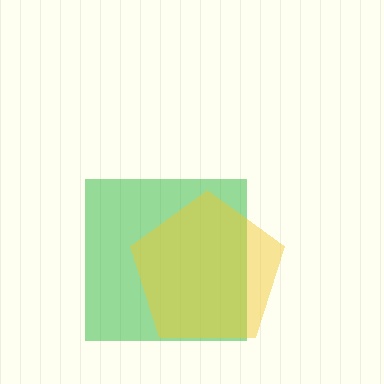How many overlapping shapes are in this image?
There are 2 overlapping shapes in the image.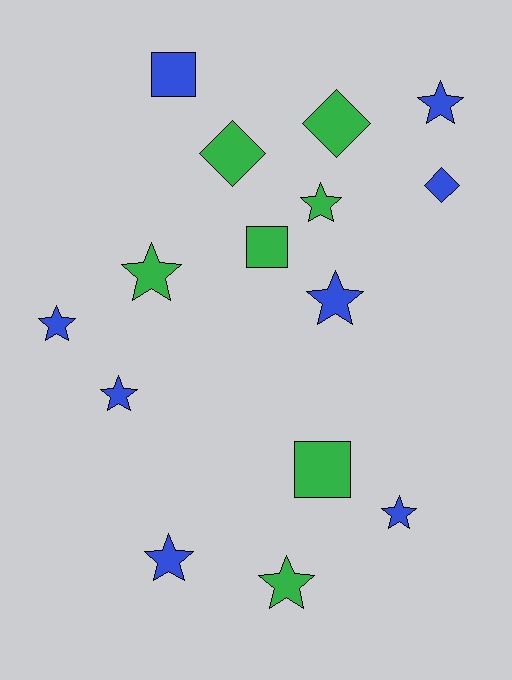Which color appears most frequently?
Blue, with 8 objects.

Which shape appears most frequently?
Star, with 9 objects.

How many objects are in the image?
There are 15 objects.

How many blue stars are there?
There are 6 blue stars.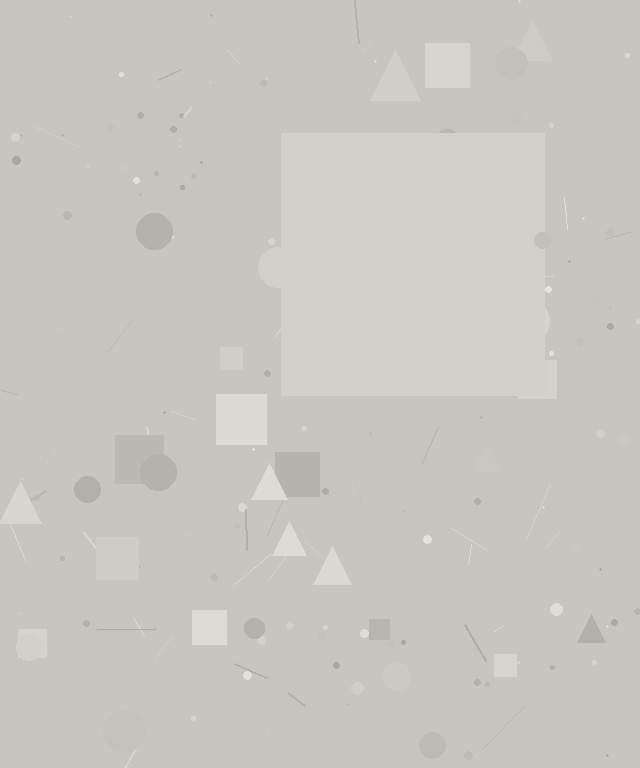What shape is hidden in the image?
A square is hidden in the image.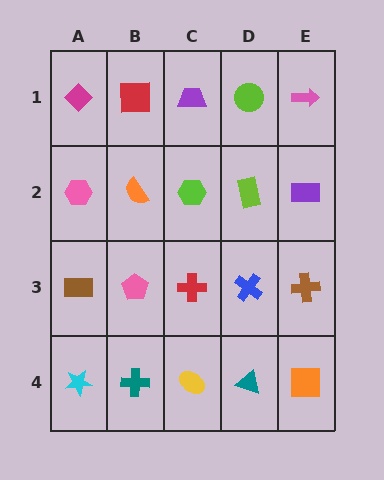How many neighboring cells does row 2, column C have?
4.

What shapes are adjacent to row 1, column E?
A purple rectangle (row 2, column E), a lime circle (row 1, column D).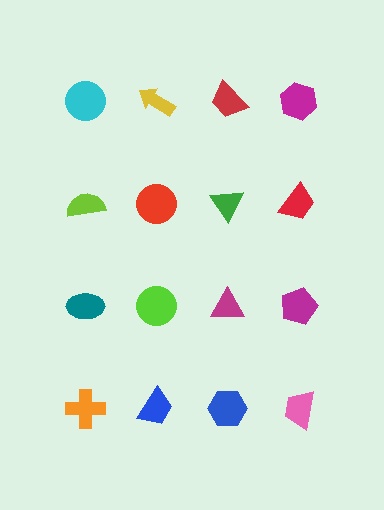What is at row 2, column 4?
A red trapezoid.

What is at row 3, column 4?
A magenta pentagon.